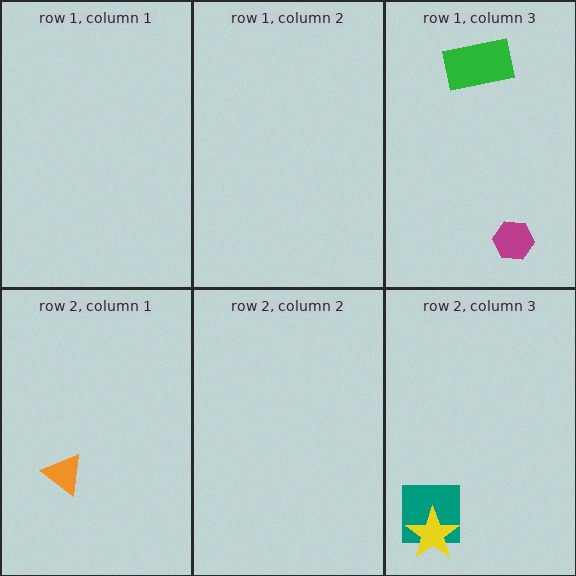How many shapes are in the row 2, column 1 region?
1.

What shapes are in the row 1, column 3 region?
The green rectangle, the magenta hexagon.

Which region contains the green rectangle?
The row 1, column 3 region.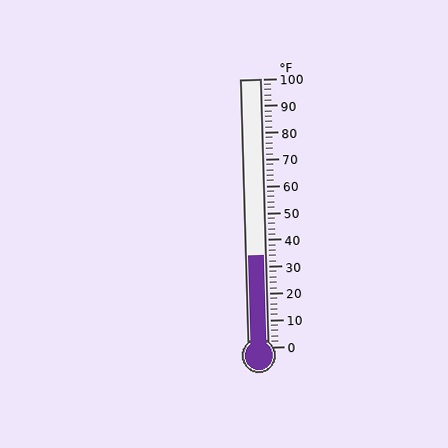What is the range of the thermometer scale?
The thermometer scale ranges from 0°F to 100°F.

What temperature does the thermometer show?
The thermometer shows approximately 34°F.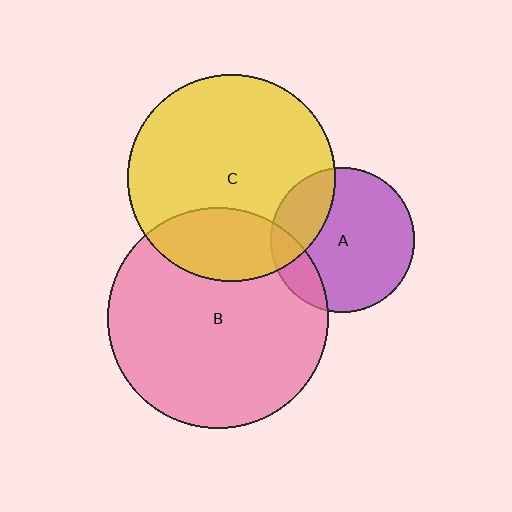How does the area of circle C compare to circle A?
Approximately 2.1 times.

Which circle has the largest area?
Circle B (pink).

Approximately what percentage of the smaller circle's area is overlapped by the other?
Approximately 25%.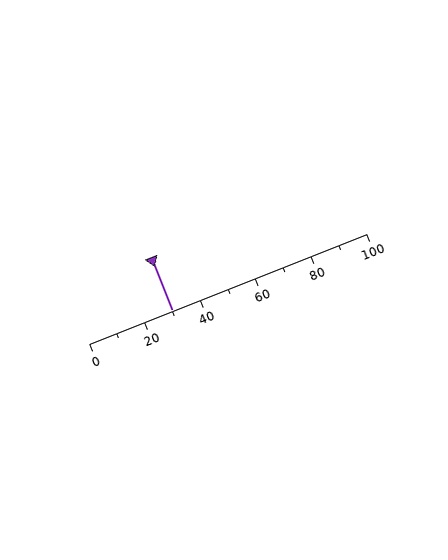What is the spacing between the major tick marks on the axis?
The major ticks are spaced 20 apart.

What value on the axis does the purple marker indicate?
The marker indicates approximately 30.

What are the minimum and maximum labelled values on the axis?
The axis runs from 0 to 100.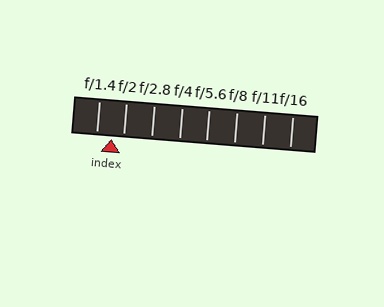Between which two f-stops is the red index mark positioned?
The index mark is between f/1.4 and f/2.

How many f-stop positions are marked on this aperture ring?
There are 8 f-stop positions marked.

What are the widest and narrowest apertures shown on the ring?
The widest aperture shown is f/1.4 and the narrowest is f/16.